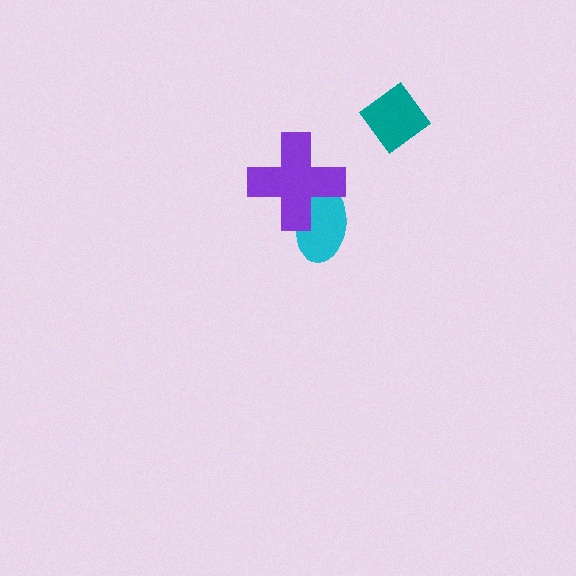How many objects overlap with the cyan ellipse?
1 object overlaps with the cyan ellipse.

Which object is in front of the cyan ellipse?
The purple cross is in front of the cyan ellipse.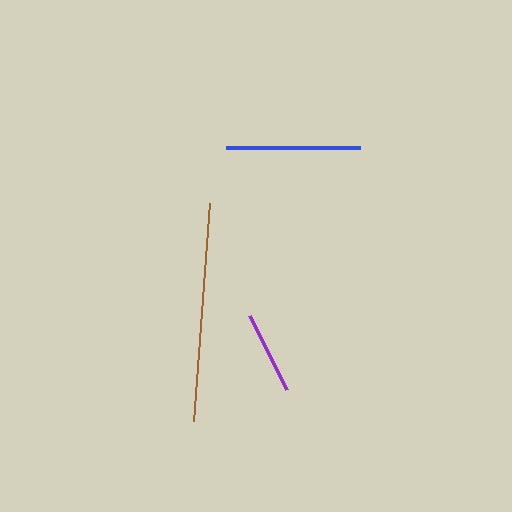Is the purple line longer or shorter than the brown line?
The brown line is longer than the purple line.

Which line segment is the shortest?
The purple line is the shortest at approximately 83 pixels.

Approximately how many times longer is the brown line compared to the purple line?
The brown line is approximately 2.6 times the length of the purple line.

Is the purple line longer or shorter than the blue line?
The blue line is longer than the purple line.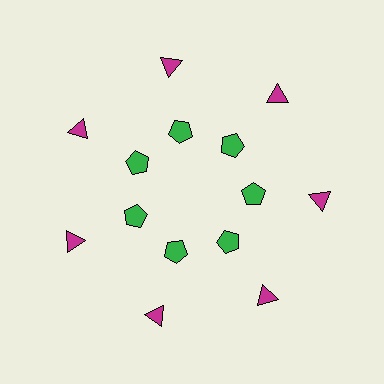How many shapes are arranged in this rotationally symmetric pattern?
There are 14 shapes, arranged in 7 groups of 2.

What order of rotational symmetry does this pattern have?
This pattern has 7-fold rotational symmetry.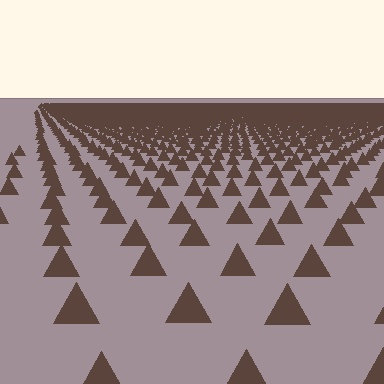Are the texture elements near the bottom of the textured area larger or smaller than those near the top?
Larger. Near the bottom, elements are closer to the viewer and appear at a bigger on-screen size.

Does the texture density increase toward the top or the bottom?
Density increases toward the top.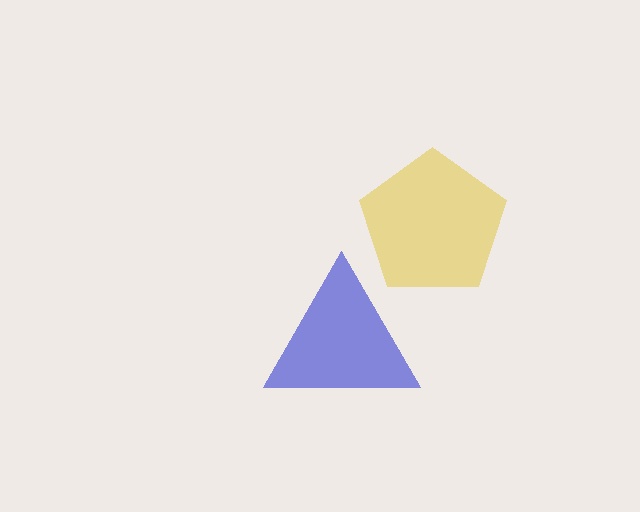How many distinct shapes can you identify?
There are 2 distinct shapes: a yellow pentagon, a blue triangle.